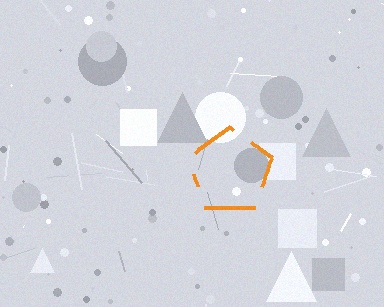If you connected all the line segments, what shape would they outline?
They would outline a pentagon.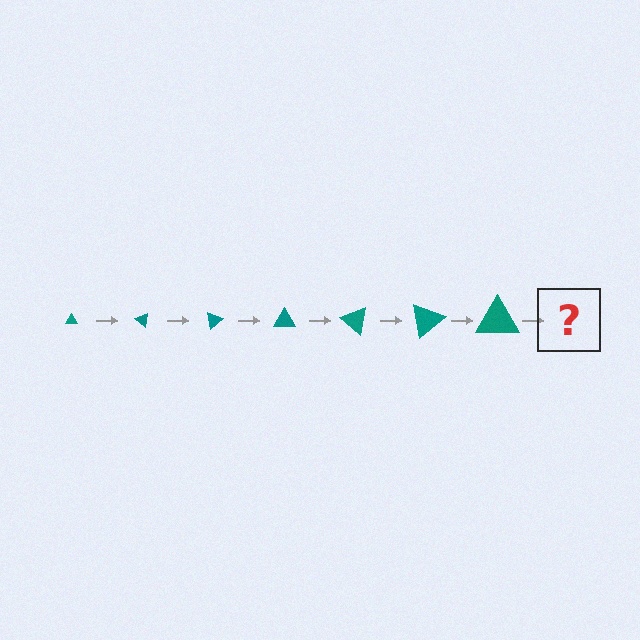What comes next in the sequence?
The next element should be a triangle, larger than the previous one and rotated 280 degrees from the start.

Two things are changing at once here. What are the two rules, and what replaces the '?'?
The two rules are that the triangle grows larger each step and it rotates 40 degrees each step. The '?' should be a triangle, larger than the previous one and rotated 280 degrees from the start.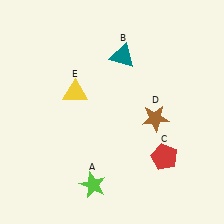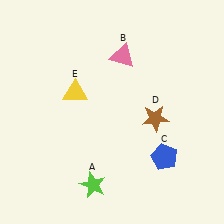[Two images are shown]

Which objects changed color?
B changed from teal to pink. C changed from red to blue.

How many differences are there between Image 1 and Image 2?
There are 2 differences between the two images.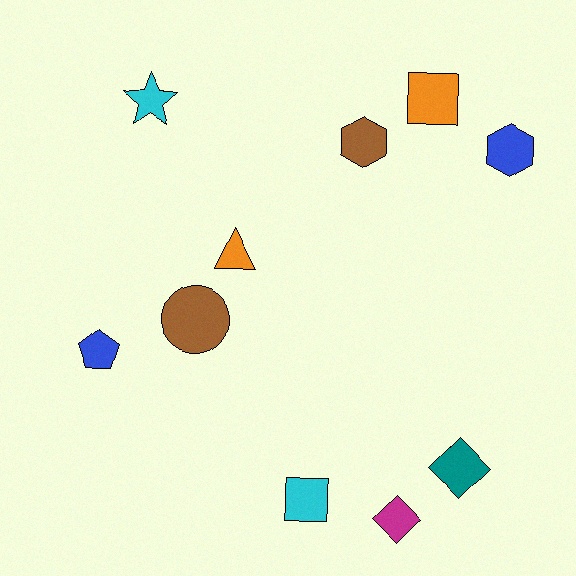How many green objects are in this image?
There are no green objects.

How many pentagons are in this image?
There is 1 pentagon.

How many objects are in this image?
There are 10 objects.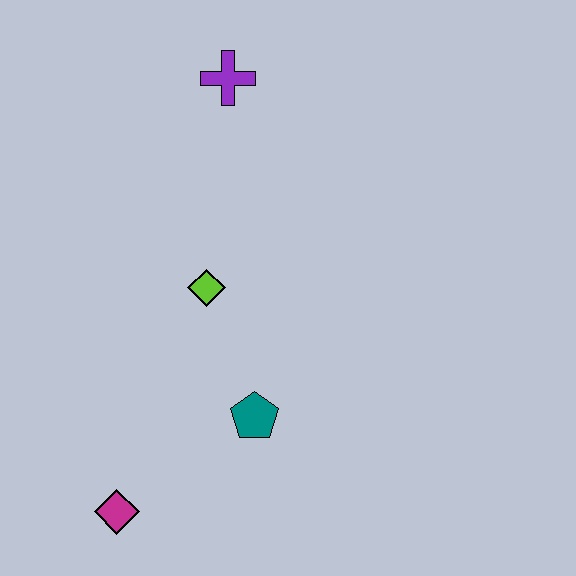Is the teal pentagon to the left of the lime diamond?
No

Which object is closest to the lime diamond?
The teal pentagon is closest to the lime diamond.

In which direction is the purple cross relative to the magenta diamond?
The purple cross is above the magenta diamond.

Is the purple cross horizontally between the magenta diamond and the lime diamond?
No